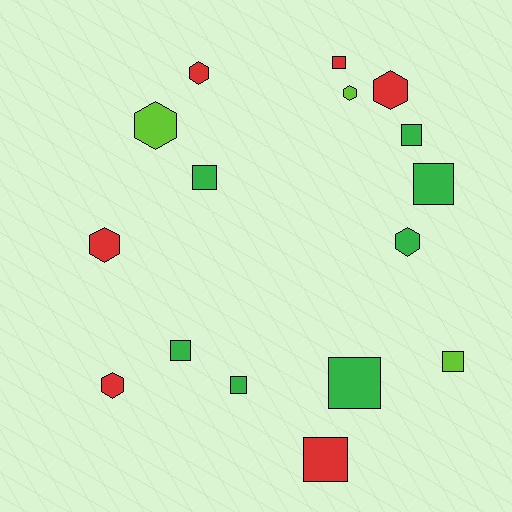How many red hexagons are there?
There are 4 red hexagons.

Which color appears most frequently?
Green, with 7 objects.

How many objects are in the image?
There are 16 objects.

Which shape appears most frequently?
Square, with 9 objects.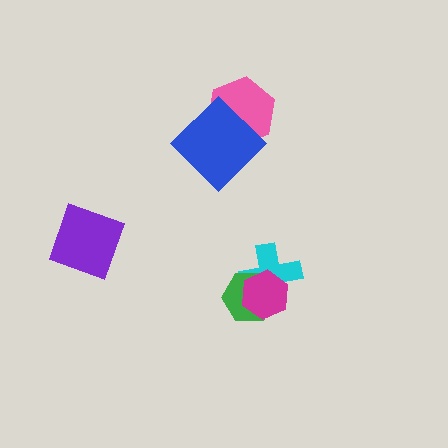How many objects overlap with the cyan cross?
2 objects overlap with the cyan cross.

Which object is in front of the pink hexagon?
The blue diamond is in front of the pink hexagon.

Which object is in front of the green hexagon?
The magenta hexagon is in front of the green hexagon.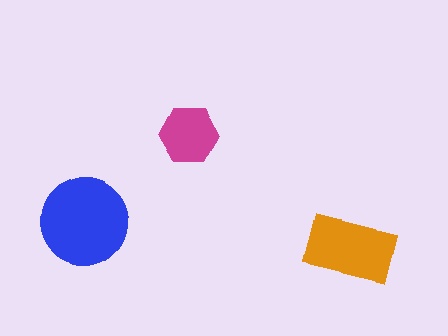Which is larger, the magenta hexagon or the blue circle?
The blue circle.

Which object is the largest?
The blue circle.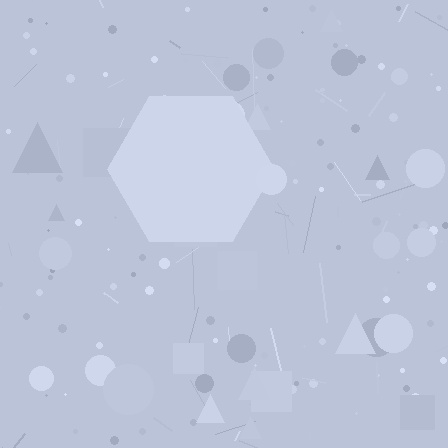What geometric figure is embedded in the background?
A hexagon is embedded in the background.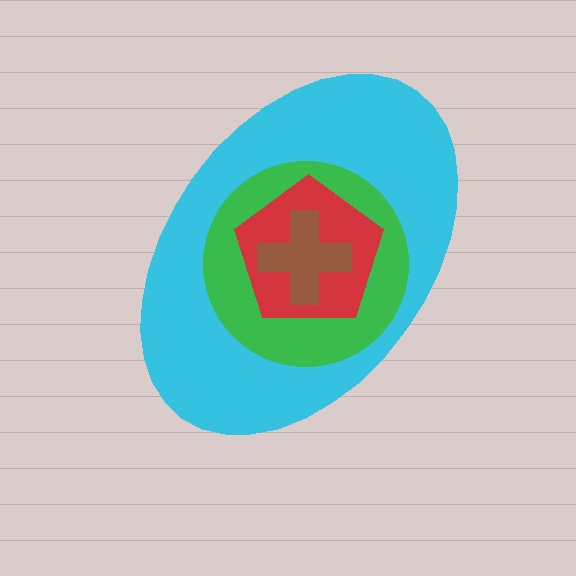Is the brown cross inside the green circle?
Yes.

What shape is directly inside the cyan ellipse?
The green circle.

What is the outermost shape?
The cyan ellipse.